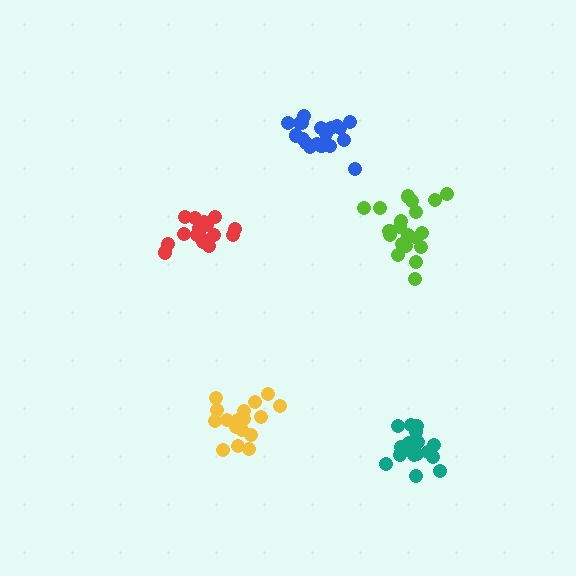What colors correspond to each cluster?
The clusters are colored: teal, lime, yellow, red, blue.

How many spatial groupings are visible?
There are 5 spatial groupings.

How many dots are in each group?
Group 1: 19 dots, Group 2: 20 dots, Group 3: 17 dots, Group 4: 16 dots, Group 5: 21 dots (93 total).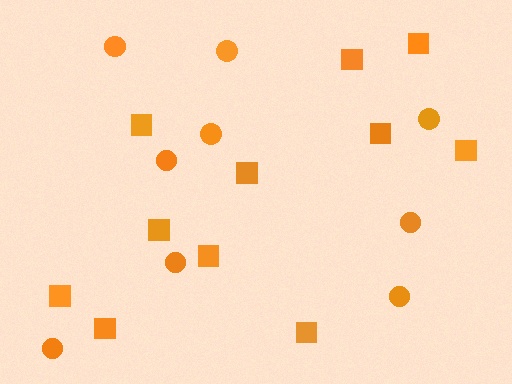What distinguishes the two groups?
There are 2 groups: one group of circles (9) and one group of squares (11).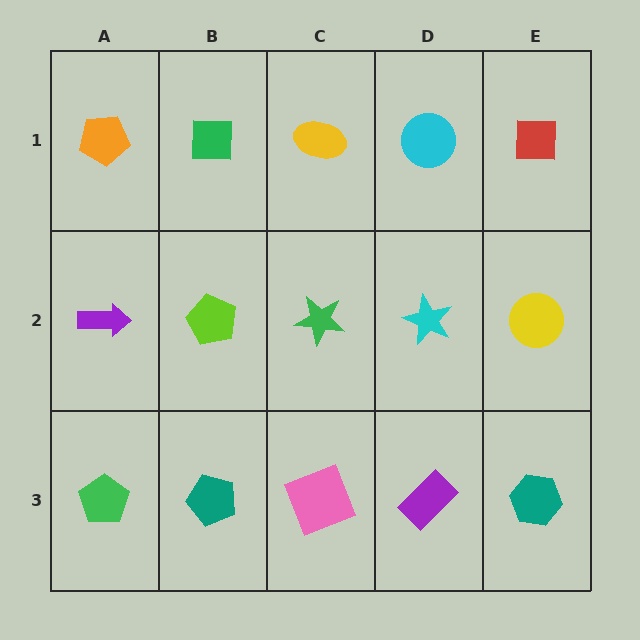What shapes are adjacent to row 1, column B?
A lime pentagon (row 2, column B), an orange pentagon (row 1, column A), a yellow ellipse (row 1, column C).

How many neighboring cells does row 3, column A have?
2.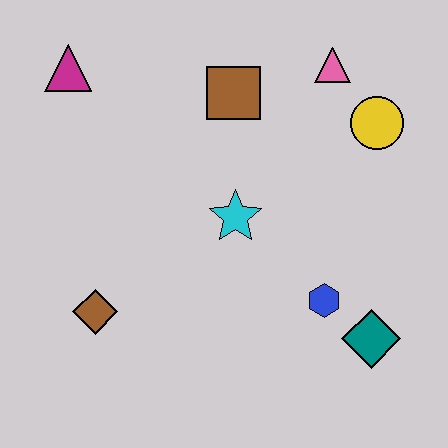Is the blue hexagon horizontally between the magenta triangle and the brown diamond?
No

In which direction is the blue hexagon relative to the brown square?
The blue hexagon is below the brown square.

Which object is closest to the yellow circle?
The pink triangle is closest to the yellow circle.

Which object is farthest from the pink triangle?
The brown diamond is farthest from the pink triangle.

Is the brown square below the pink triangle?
Yes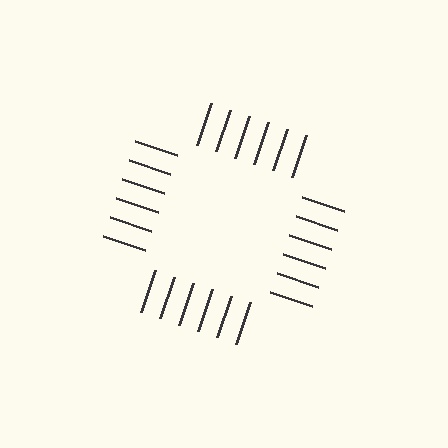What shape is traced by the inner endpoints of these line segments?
An illusory square — the line segments terminate on its edges but no continuous stroke is drawn.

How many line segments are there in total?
24 — 6 along each of the 4 edges.